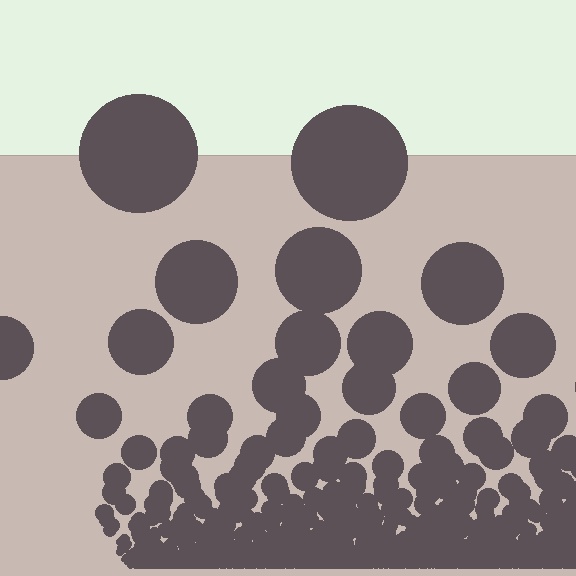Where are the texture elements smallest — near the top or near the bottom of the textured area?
Near the bottom.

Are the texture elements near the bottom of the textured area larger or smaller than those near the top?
Smaller. The gradient is inverted — elements near the bottom are smaller and denser.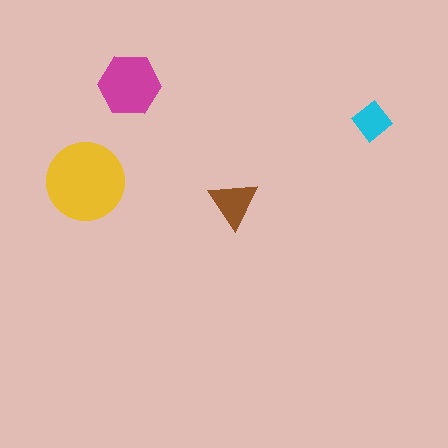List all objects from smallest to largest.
The cyan diamond, the brown triangle, the magenta hexagon, the yellow circle.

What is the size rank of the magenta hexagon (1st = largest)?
2nd.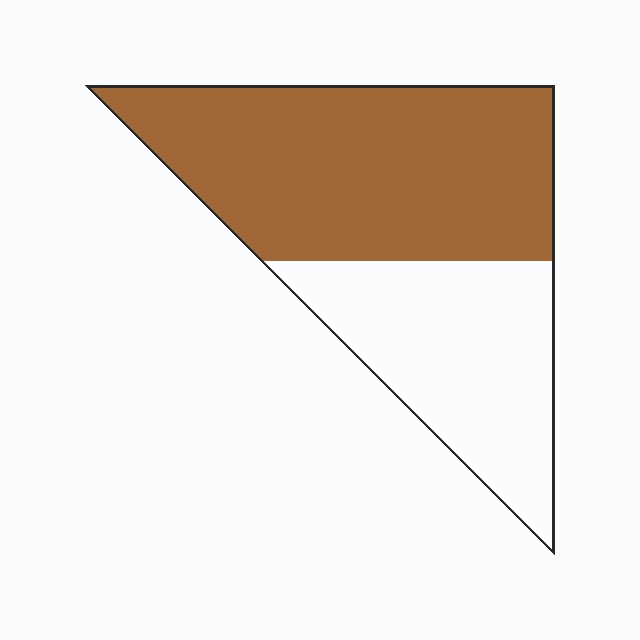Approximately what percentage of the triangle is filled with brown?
Approximately 60%.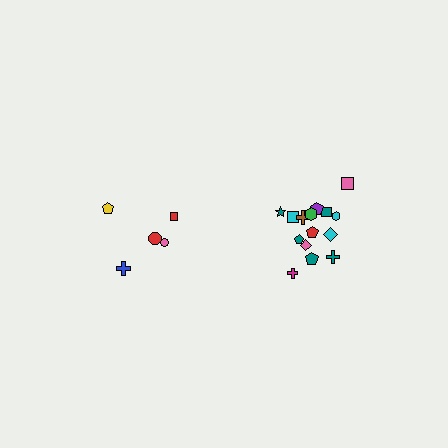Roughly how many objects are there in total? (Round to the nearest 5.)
Roughly 20 objects in total.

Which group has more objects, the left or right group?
The right group.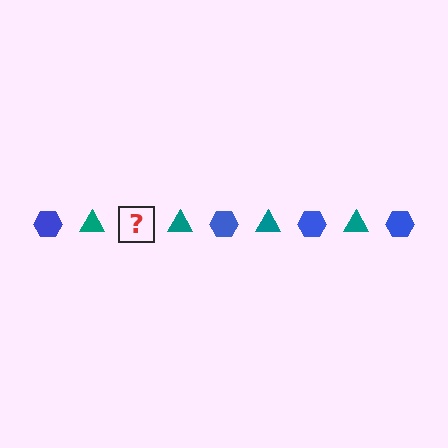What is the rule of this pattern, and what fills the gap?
The rule is that the pattern alternates between blue hexagon and teal triangle. The gap should be filled with a blue hexagon.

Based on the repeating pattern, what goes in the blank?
The blank should be a blue hexagon.